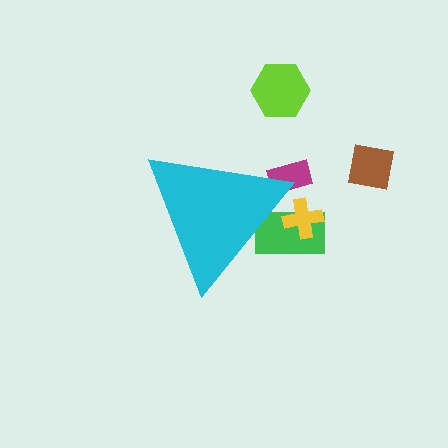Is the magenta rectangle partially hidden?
Yes, the magenta rectangle is partially hidden behind the cyan triangle.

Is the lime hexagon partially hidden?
No, the lime hexagon is fully visible.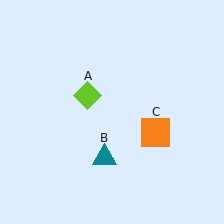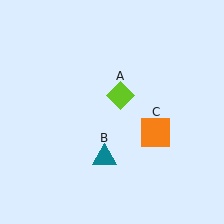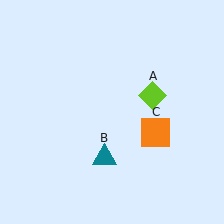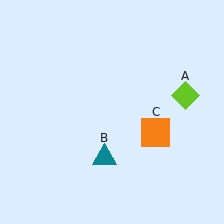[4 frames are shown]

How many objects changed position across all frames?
1 object changed position: lime diamond (object A).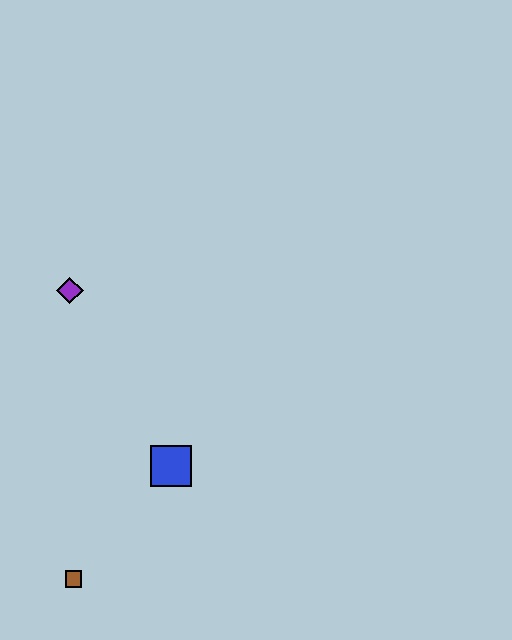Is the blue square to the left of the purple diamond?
No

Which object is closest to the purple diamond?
The blue square is closest to the purple diamond.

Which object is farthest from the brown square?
The purple diamond is farthest from the brown square.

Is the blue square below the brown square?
No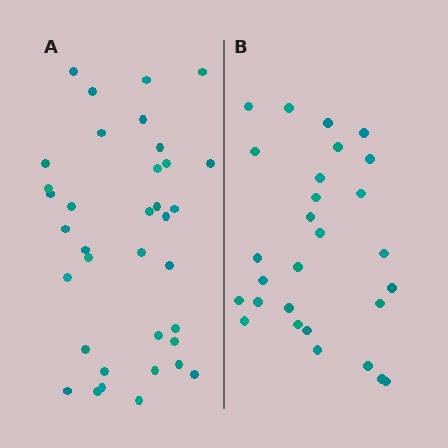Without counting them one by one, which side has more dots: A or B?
Region A (the left region) has more dots.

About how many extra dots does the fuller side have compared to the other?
Region A has roughly 8 or so more dots than region B.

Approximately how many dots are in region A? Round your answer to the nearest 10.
About 40 dots. (The exact count is 36, which rounds to 40.)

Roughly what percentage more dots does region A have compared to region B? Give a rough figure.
About 30% more.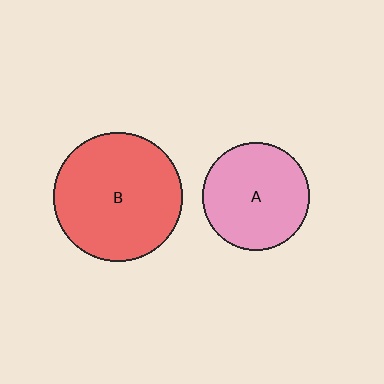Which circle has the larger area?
Circle B (red).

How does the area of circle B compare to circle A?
Approximately 1.5 times.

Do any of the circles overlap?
No, none of the circles overlap.